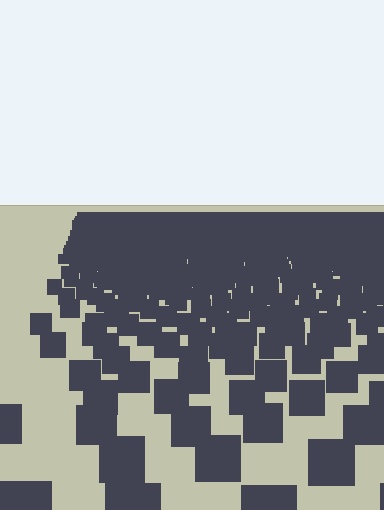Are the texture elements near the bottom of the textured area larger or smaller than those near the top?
Larger. Near the bottom, elements are closer to the viewer and appear at a bigger on-screen size.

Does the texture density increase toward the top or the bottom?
Density increases toward the top.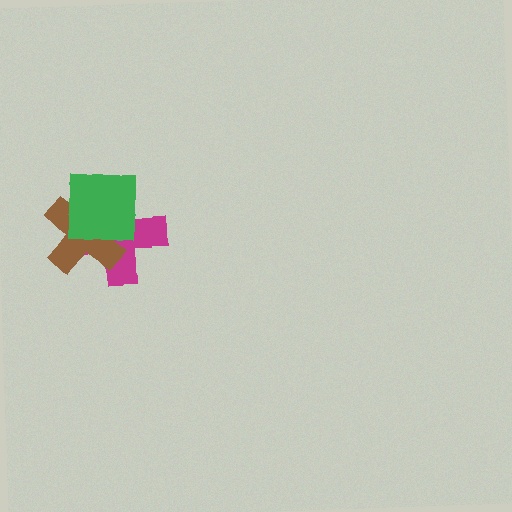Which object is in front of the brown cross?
The green square is in front of the brown cross.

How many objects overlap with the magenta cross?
2 objects overlap with the magenta cross.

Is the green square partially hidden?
No, no other shape covers it.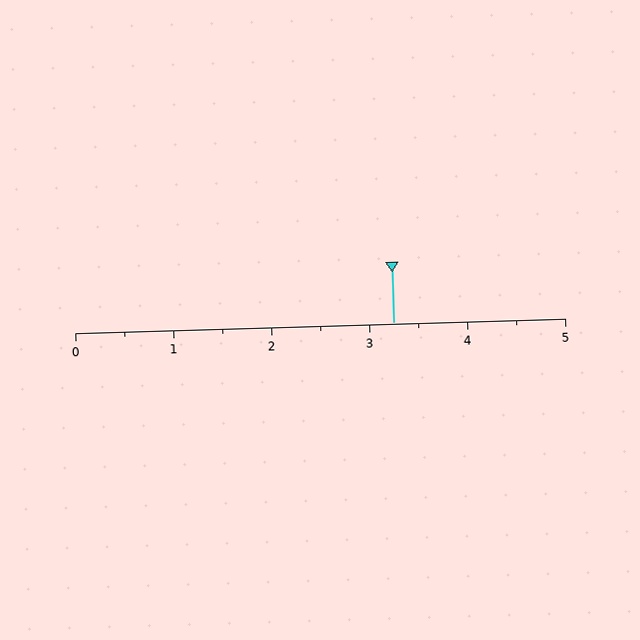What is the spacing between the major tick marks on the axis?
The major ticks are spaced 1 apart.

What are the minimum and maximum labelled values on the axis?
The axis runs from 0 to 5.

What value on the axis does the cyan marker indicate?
The marker indicates approximately 3.2.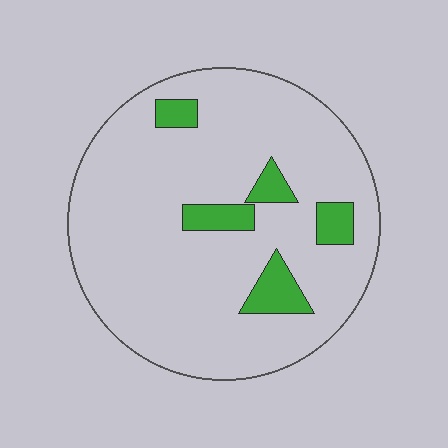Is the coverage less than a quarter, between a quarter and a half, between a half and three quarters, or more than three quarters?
Less than a quarter.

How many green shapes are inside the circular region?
5.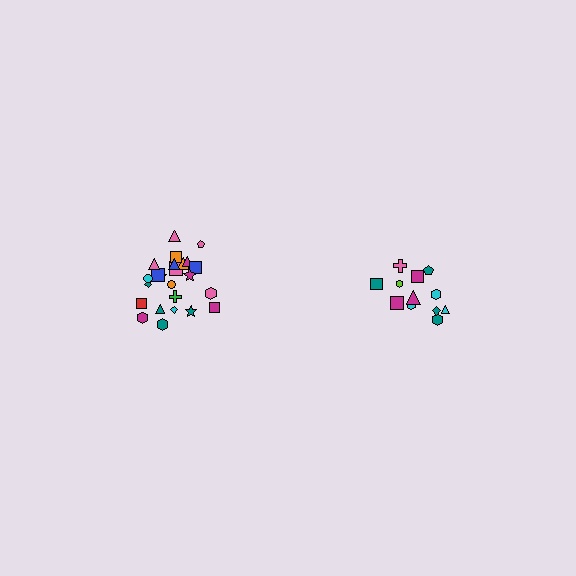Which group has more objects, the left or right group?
The left group.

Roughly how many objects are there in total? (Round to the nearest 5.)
Roughly 35 objects in total.